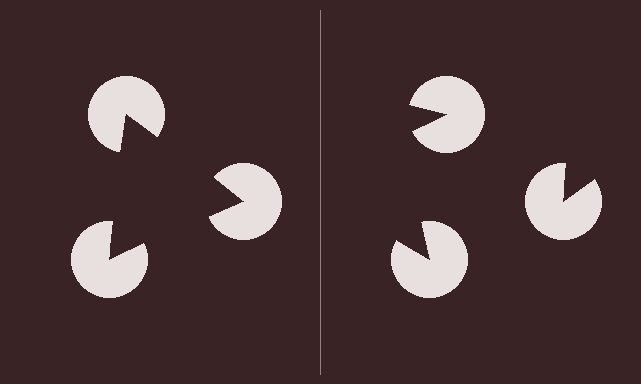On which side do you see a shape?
An illusory triangle appears on the left side. On the right side the wedge cuts are rotated, so no coherent shape forms.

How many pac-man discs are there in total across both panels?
6 — 3 on each side.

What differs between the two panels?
The pac-man discs are positioned identically on both sides; only the wedge orientations differ. On the left they align to a triangle; on the right they are misaligned.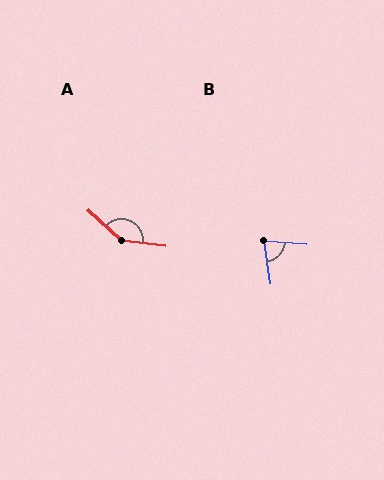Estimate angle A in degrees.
Approximately 144 degrees.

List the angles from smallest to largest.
B (77°), A (144°).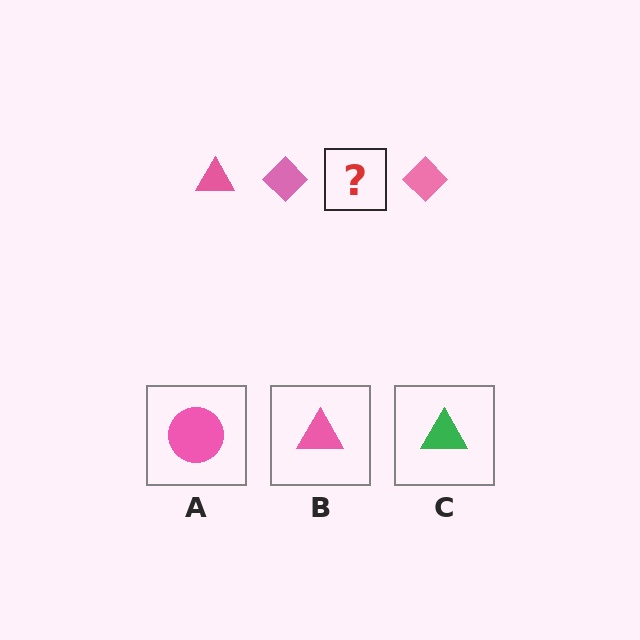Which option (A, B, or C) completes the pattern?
B.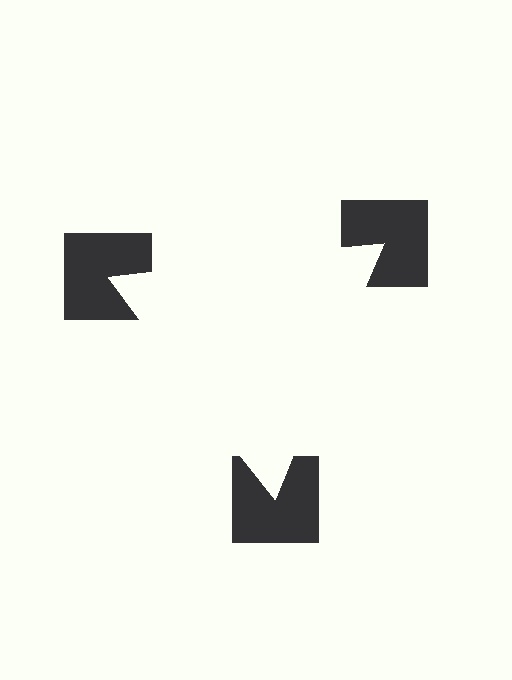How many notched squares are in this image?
There are 3 — one at each vertex of the illusory triangle.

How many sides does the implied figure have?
3 sides.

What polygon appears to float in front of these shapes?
An illusory triangle — its edges are inferred from the aligned wedge cuts in the notched squares, not physically drawn.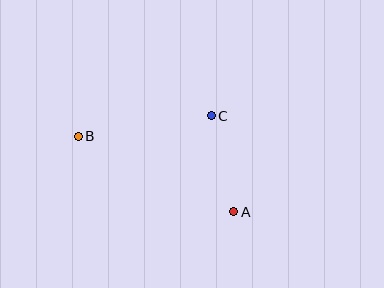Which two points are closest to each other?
Points A and C are closest to each other.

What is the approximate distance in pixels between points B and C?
The distance between B and C is approximately 135 pixels.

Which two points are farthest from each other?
Points A and B are farthest from each other.